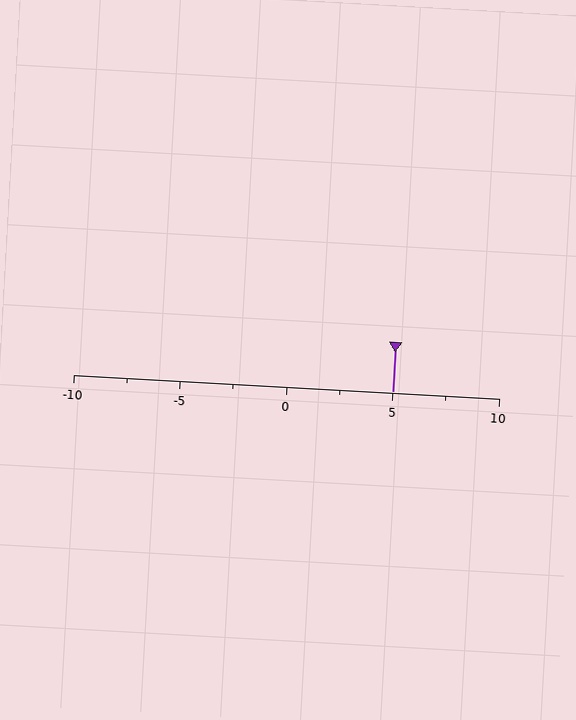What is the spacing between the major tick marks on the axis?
The major ticks are spaced 5 apart.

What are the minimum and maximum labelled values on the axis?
The axis runs from -10 to 10.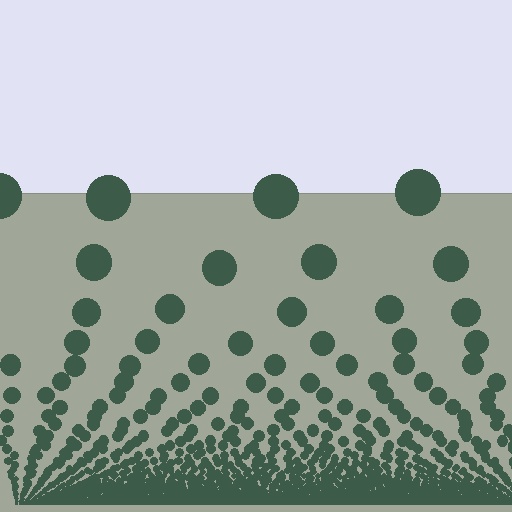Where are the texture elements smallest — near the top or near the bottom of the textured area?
Near the bottom.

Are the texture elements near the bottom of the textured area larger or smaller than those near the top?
Smaller. The gradient is inverted — elements near the bottom are smaller and denser.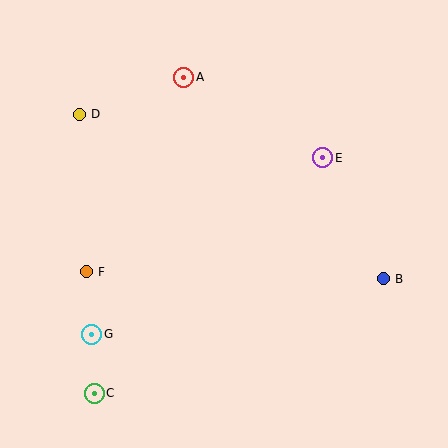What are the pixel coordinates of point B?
Point B is at (383, 279).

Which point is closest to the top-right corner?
Point E is closest to the top-right corner.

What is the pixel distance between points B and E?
The distance between B and E is 135 pixels.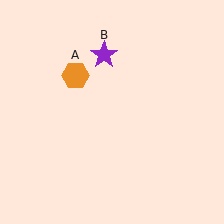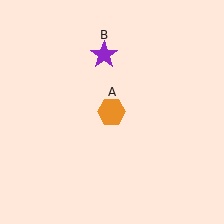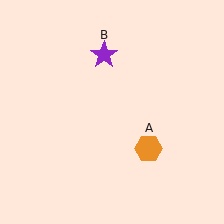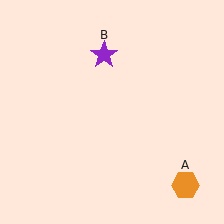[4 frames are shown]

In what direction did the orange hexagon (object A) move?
The orange hexagon (object A) moved down and to the right.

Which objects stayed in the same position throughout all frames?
Purple star (object B) remained stationary.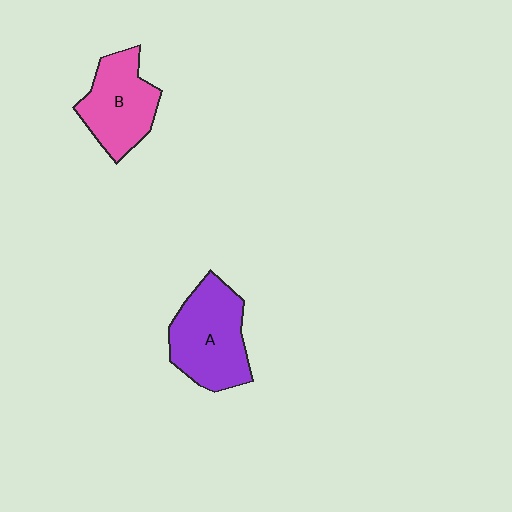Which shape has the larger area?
Shape A (purple).